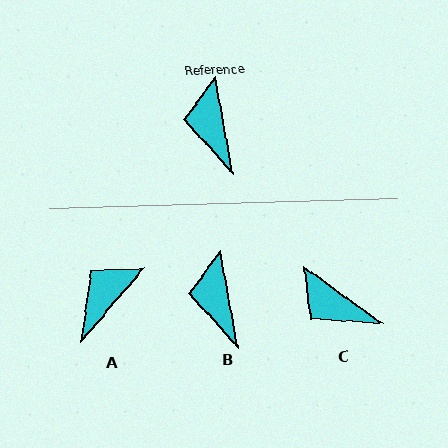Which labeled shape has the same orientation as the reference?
B.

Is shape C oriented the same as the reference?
No, it is off by about 44 degrees.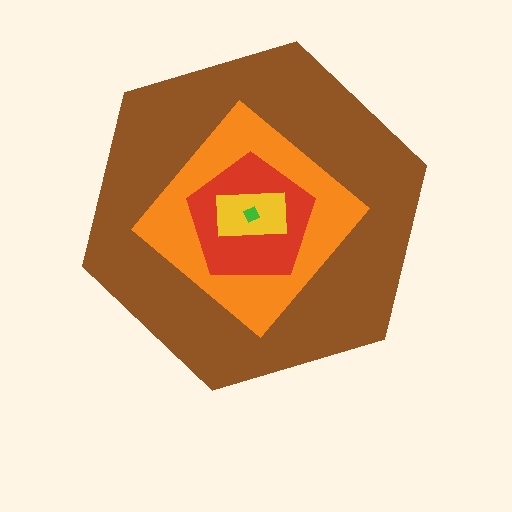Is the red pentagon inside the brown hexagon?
Yes.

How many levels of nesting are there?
5.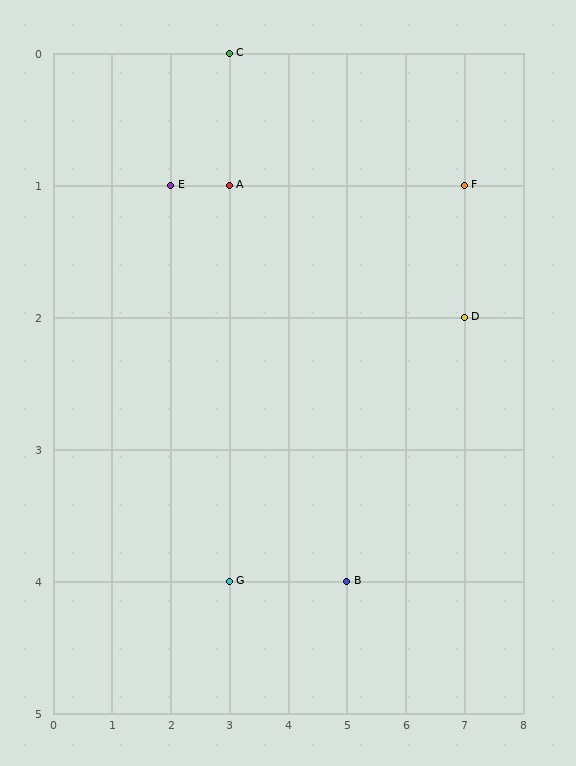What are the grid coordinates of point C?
Point C is at grid coordinates (3, 0).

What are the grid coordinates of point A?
Point A is at grid coordinates (3, 1).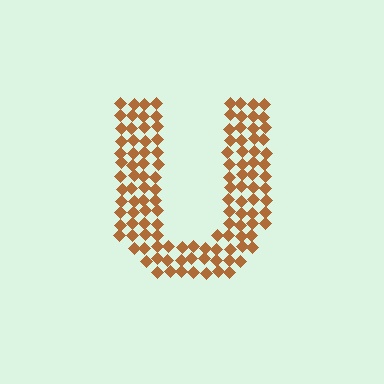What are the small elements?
The small elements are diamonds.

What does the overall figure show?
The overall figure shows the letter U.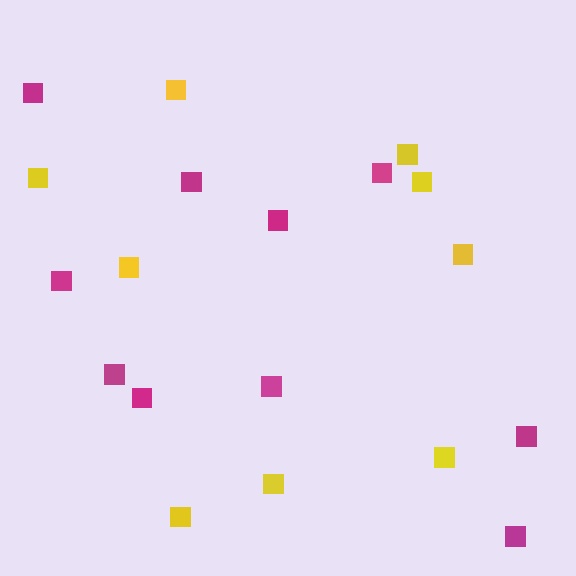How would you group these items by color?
There are 2 groups: one group of yellow squares (9) and one group of magenta squares (10).